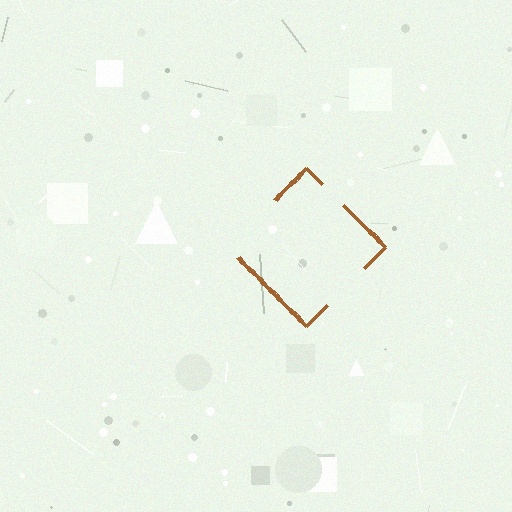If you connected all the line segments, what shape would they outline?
They would outline a diamond.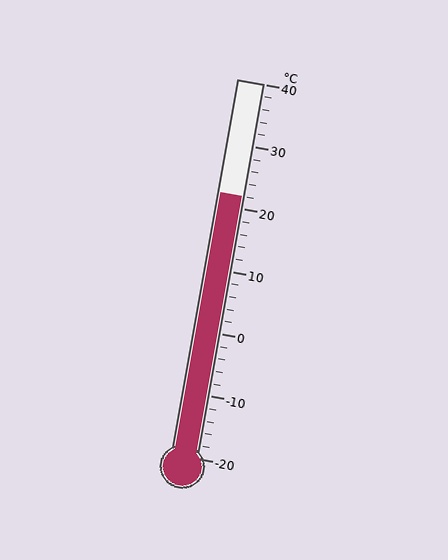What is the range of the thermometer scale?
The thermometer scale ranges from -20°C to 40°C.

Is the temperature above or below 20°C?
The temperature is above 20°C.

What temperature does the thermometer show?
The thermometer shows approximately 22°C.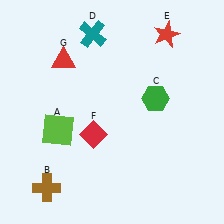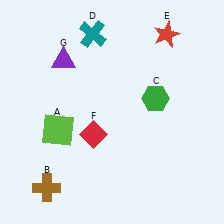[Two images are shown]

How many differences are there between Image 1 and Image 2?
There is 1 difference between the two images.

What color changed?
The triangle (G) changed from red in Image 1 to purple in Image 2.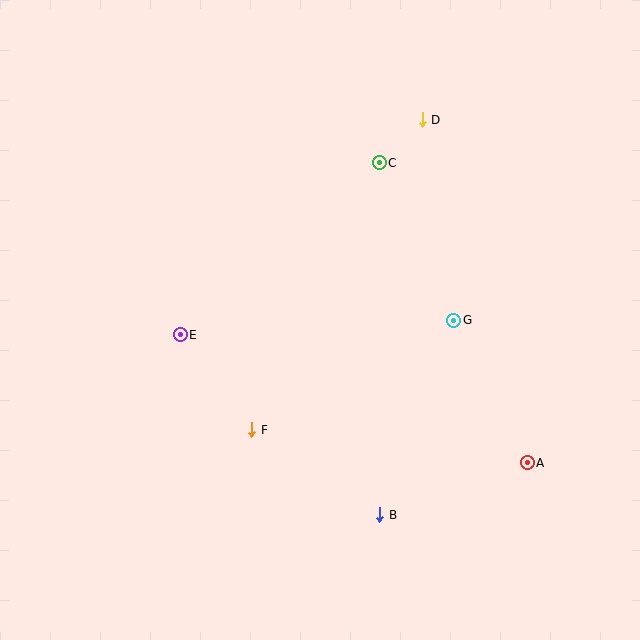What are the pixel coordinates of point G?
Point G is at (454, 320).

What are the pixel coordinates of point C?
Point C is at (379, 163).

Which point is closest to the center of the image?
Point F at (252, 430) is closest to the center.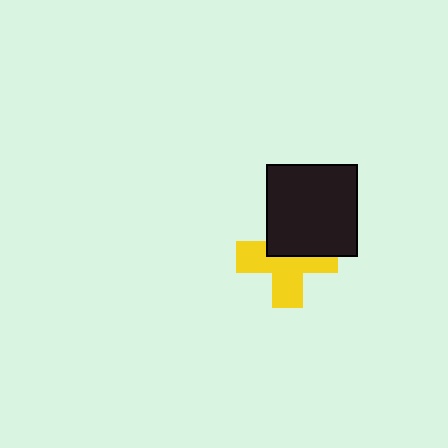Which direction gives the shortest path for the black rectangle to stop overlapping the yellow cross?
Moving up gives the shortest separation.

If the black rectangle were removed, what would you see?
You would see the complete yellow cross.